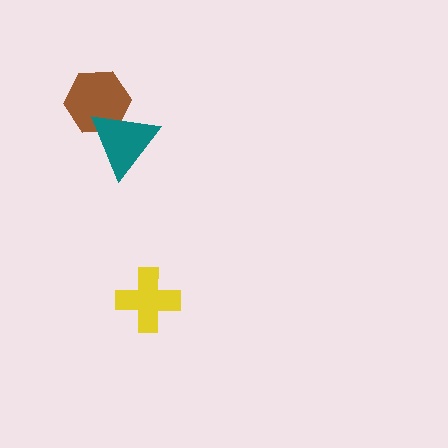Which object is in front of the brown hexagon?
The teal triangle is in front of the brown hexagon.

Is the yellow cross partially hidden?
No, no other shape covers it.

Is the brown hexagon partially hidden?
Yes, it is partially covered by another shape.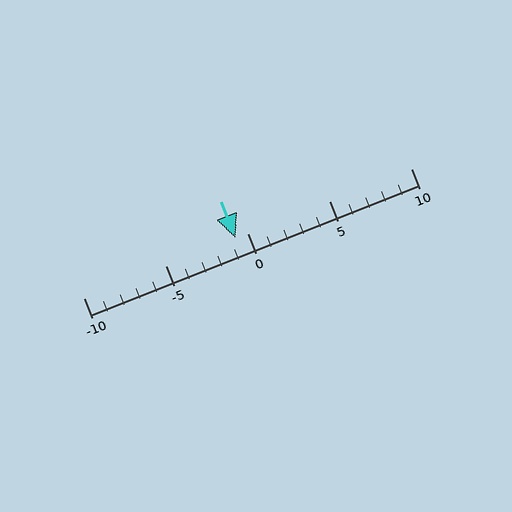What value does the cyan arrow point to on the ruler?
The cyan arrow points to approximately -1.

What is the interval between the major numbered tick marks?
The major tick marks are spaced 5 units apart.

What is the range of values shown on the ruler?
The ruler shows values from -10 to 10.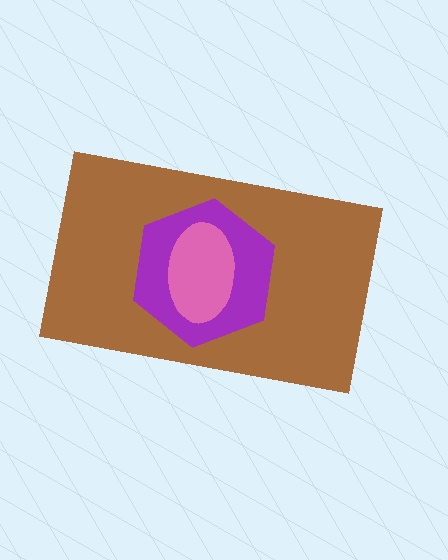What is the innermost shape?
The pink ellipse.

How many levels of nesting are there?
3.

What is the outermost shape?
The brown rectangle.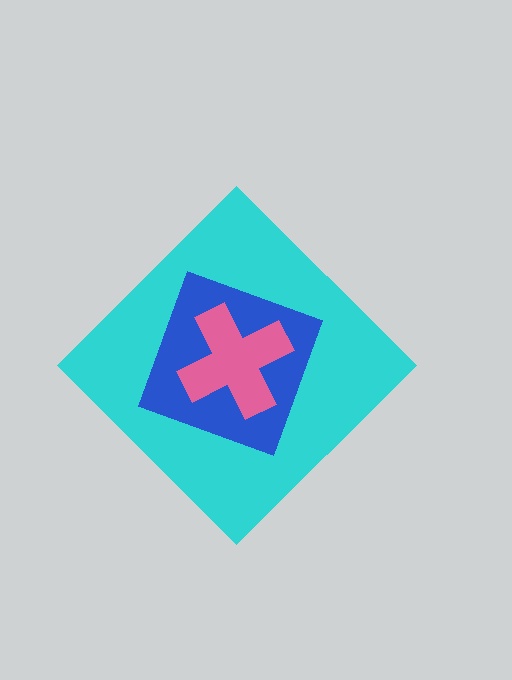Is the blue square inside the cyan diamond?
Yes.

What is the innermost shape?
The pink cross.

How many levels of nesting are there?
3.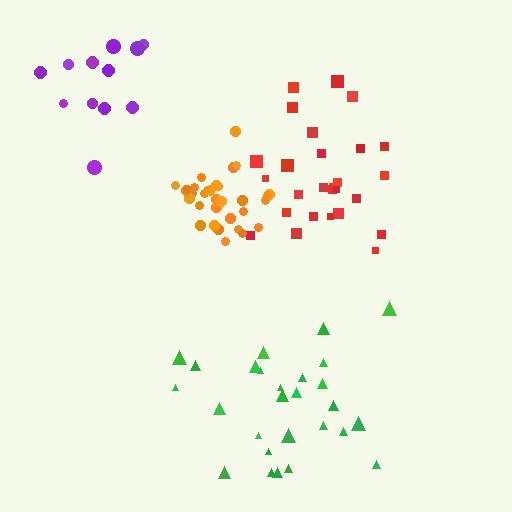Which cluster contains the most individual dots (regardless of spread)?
Orange (35).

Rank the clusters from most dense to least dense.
orange, red, purple, green.